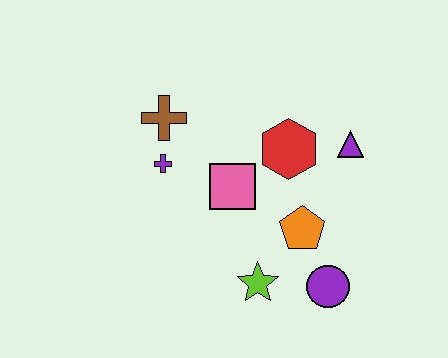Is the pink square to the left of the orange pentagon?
Yes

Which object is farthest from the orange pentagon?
The brown cross is farthest from the orange pentagon.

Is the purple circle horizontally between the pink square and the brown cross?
No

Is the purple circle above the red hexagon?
No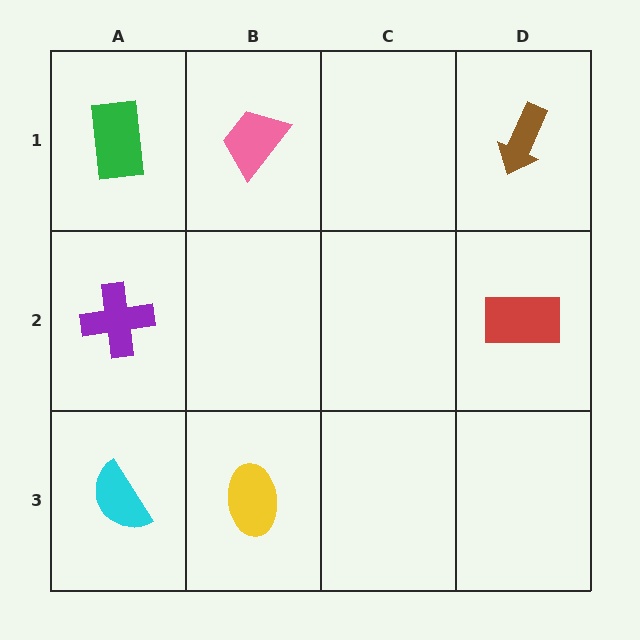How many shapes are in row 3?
2 shapes.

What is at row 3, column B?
A yellow ellipse.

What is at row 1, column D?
A brown arrow.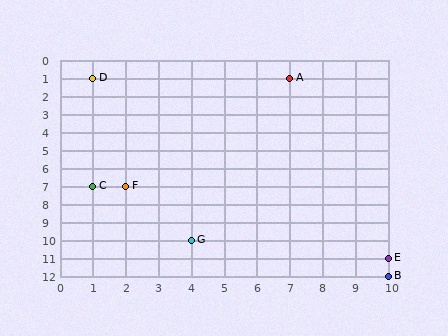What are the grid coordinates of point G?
Point G is at grid coordinates (4, 10).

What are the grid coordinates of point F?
Point F is at grid coordinates (2, 7).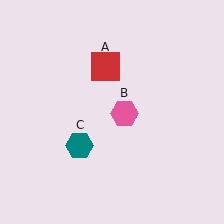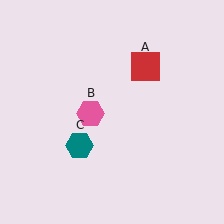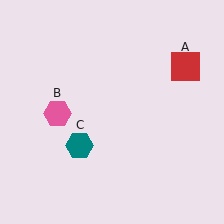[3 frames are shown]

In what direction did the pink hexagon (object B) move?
The pink hexagon (object B) moved left.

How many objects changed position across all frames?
2 objects changed position: red square (object A), pink hexagon (object B).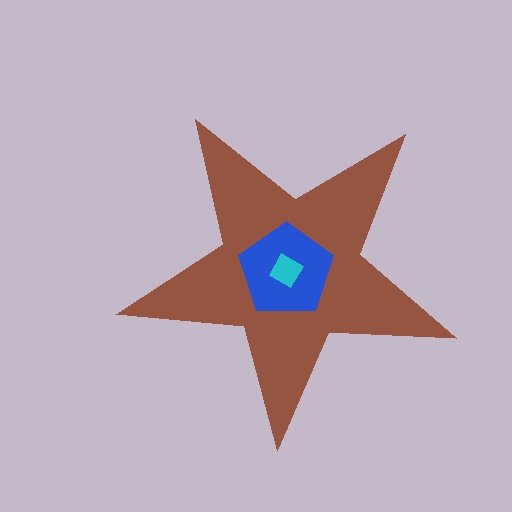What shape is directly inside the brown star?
The blue pentagon.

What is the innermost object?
The cyan diamond.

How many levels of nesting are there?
3.